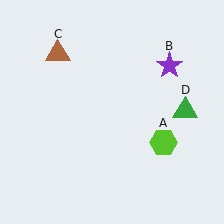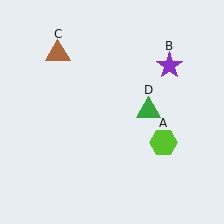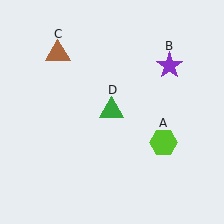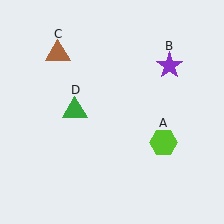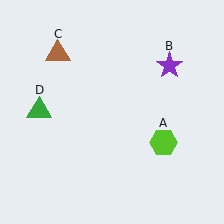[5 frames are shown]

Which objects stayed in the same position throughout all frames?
Lime hexagon (object A) and purple star (object B) and brown triangle (object C) remained stationary.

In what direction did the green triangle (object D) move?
The green triangle (object D) moved left.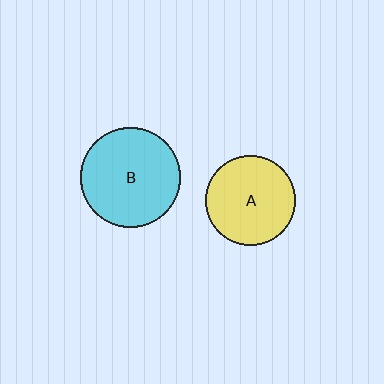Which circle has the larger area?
Circle B (cyan).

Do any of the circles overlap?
No, none of the circles overlap.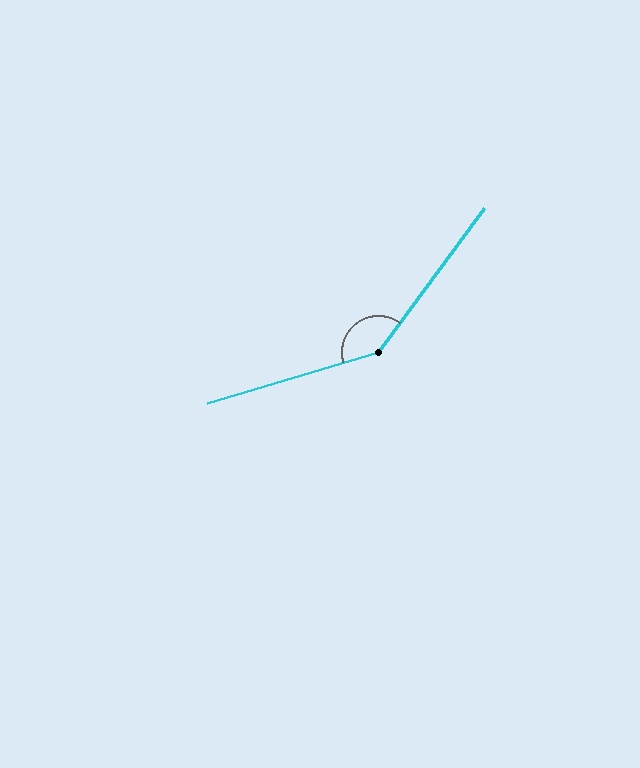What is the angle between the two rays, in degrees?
Approximately 143 degrees.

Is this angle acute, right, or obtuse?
It is obtuse.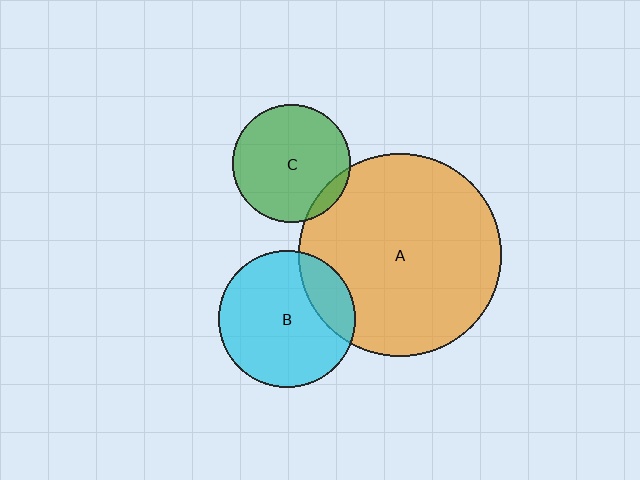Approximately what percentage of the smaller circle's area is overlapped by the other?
Approximately 10%.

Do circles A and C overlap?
Yes.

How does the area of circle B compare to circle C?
Approximately 1.3 times.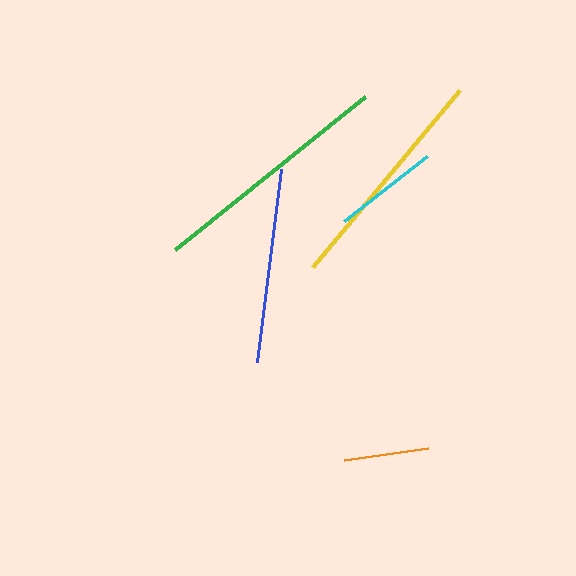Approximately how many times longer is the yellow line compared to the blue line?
The yellow line is approximately 1.2 times the length of the blue line.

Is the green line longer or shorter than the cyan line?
The green line is longer than the cyan line.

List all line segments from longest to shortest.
From longest to shortest: green, yellow, blue, cyan, orange.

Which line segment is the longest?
The green line is the longest at approximately 244 pixels.